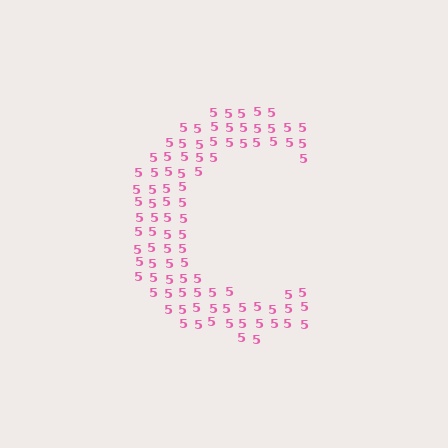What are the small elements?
The small elements are digit 5's.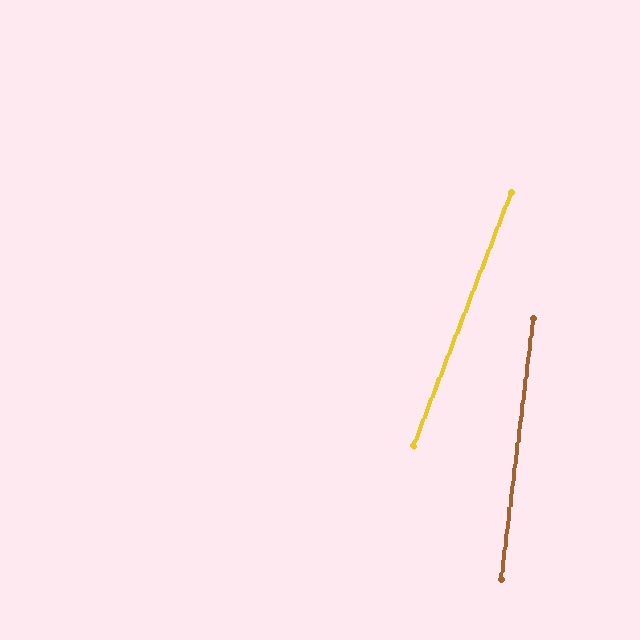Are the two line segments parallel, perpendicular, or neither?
Neither parallel nor perpendicular — they differ by about 14°.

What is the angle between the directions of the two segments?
Approximately 14 degrees.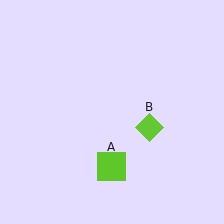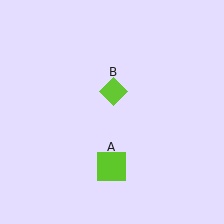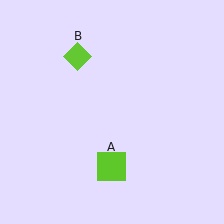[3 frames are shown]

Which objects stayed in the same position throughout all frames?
Lime square (object A) remained stationary.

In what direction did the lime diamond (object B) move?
The lime diamond (object B) moved up and to the left.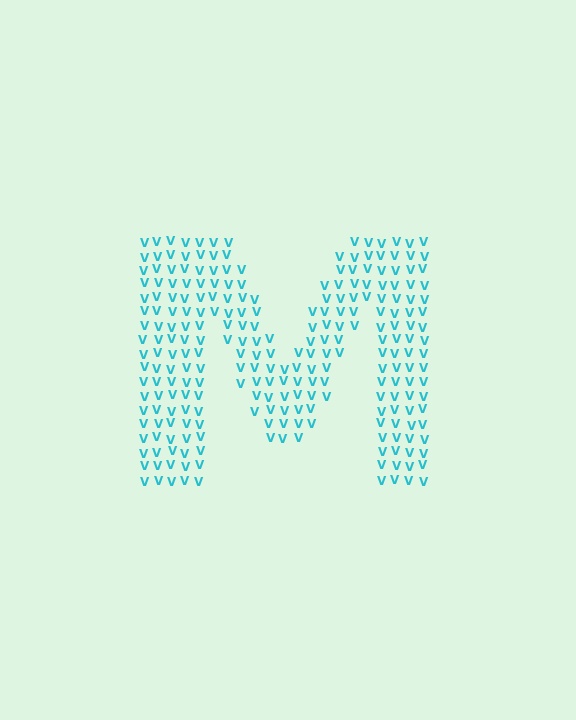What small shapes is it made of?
It is made of small letter V's.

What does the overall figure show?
The overall figure shows the letter M.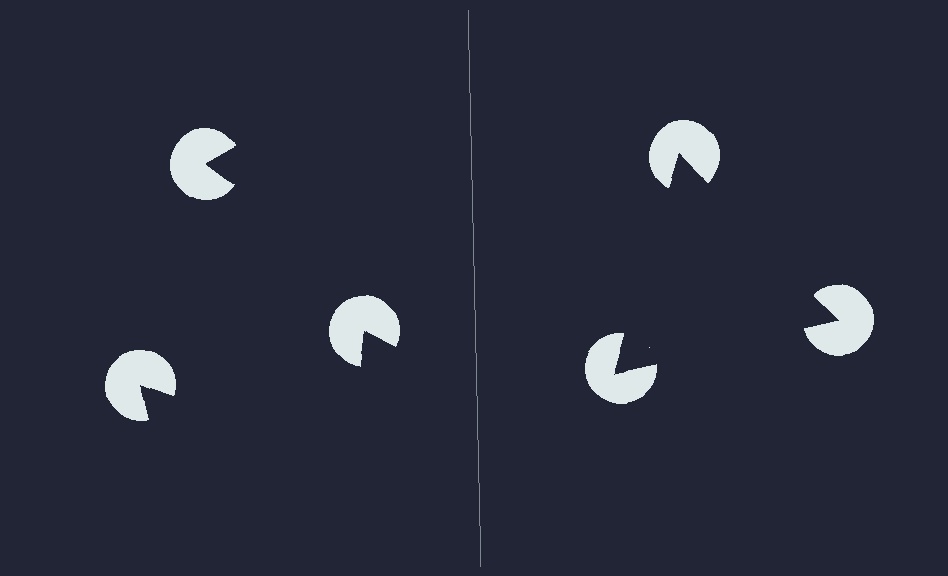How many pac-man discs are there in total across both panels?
6 — 3 on each side.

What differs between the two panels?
The pac-man discs are positioned identically on both sides; only the wedge orientations differ. On the right they align to a triangle; on the left they are misaligned.